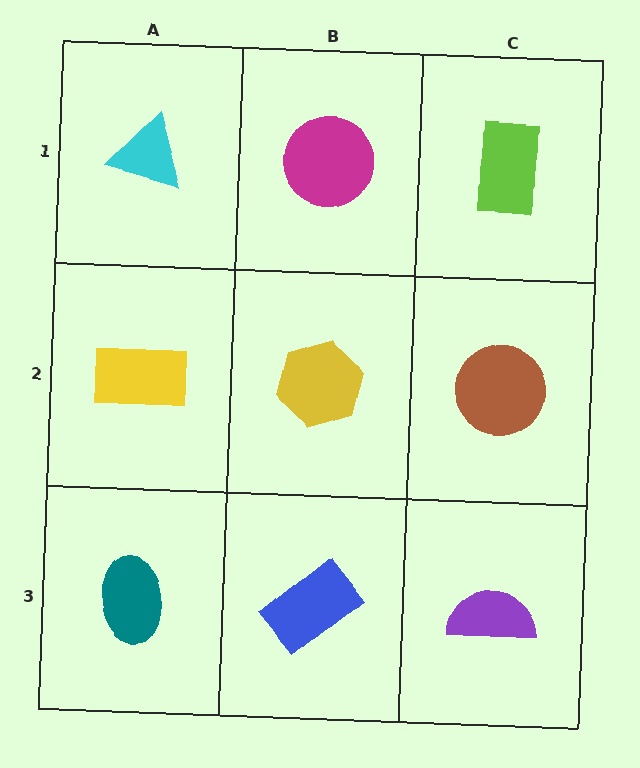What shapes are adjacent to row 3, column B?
A yellow hexagon (row 2, column B), a teal ellipse (row 3, column A), a purple semicircle (row 3, column C).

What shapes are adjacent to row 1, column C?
A brown circle (row 2, column C), a magenta circle (row 1, column B).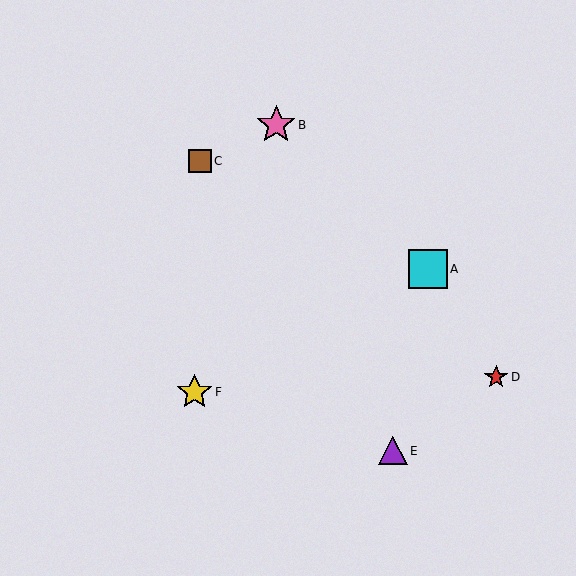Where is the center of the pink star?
The center of the pink star is at (276, 125).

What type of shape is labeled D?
Shape D is a red star.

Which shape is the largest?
The cyan square (labeled A) is the largest.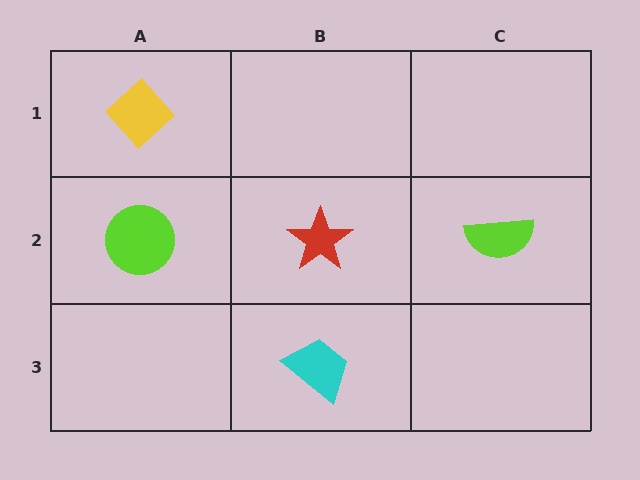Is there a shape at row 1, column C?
No, that cell is empty.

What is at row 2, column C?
A lime semicircle.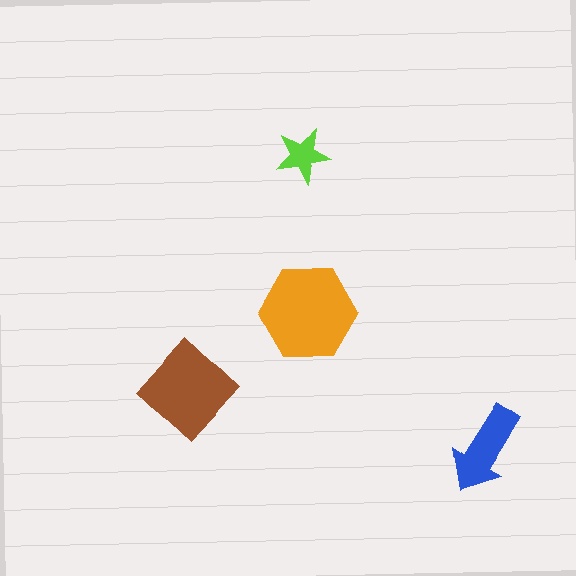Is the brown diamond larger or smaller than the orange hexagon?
Smaller.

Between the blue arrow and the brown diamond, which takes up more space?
The brown diamond.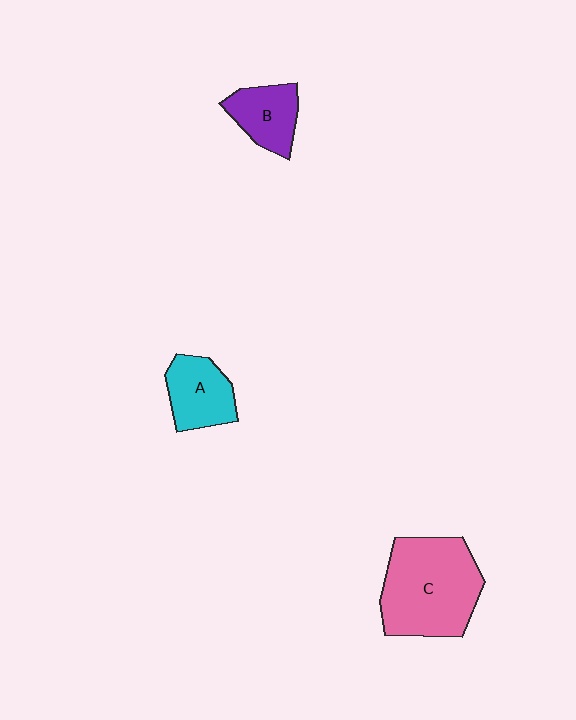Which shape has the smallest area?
Shape B (purple).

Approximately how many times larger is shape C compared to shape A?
Approximately 2.1 times.